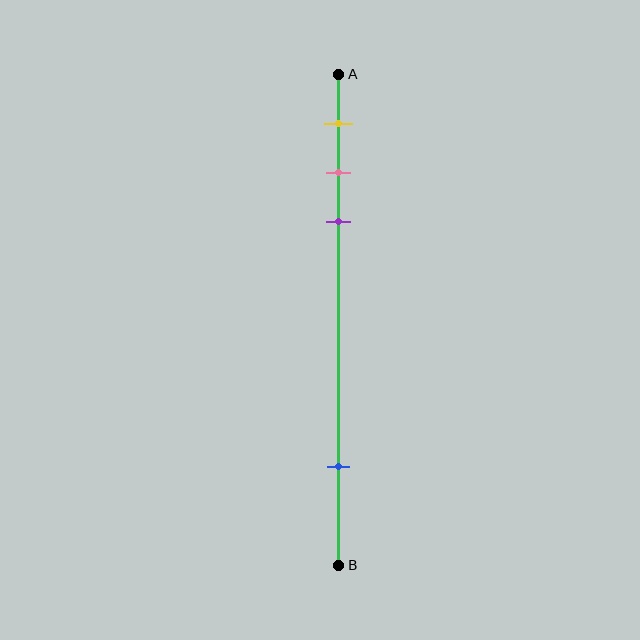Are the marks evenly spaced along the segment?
No, the marks are not evenly spaced.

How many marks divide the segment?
There are 4 marks dividing the segment.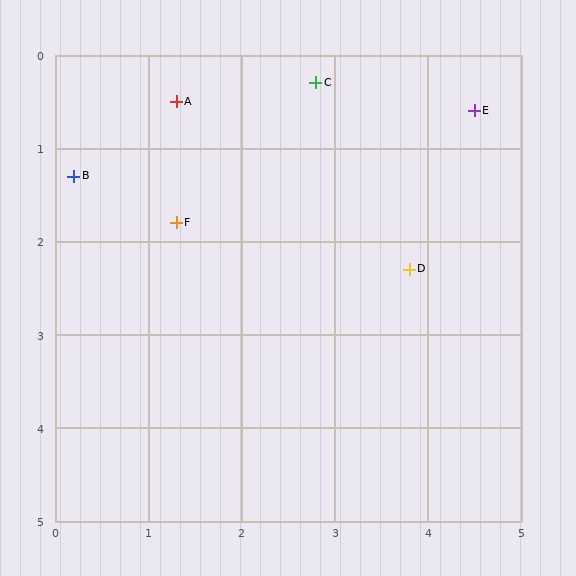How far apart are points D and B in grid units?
Points D and B are about 3.7 grid units apart.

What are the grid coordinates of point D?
Point D is at approximately (3.8, 2.3).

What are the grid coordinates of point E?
Point E is at approximately (4.5, 0.6).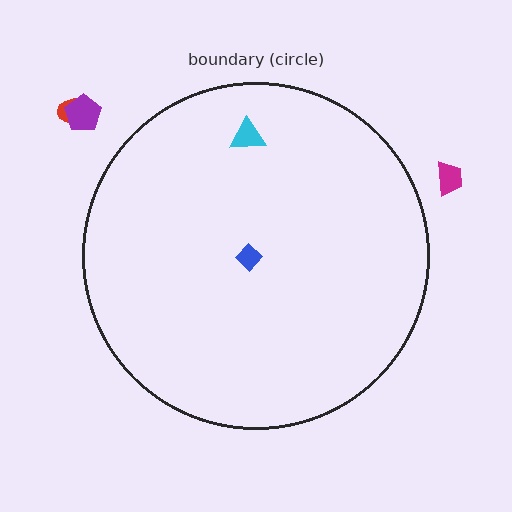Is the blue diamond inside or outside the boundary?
Inside.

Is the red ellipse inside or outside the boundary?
Outside.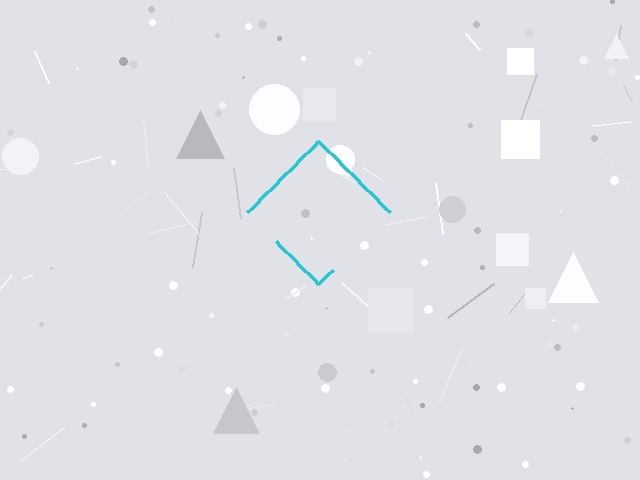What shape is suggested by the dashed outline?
The dashed outline suggests a diamond.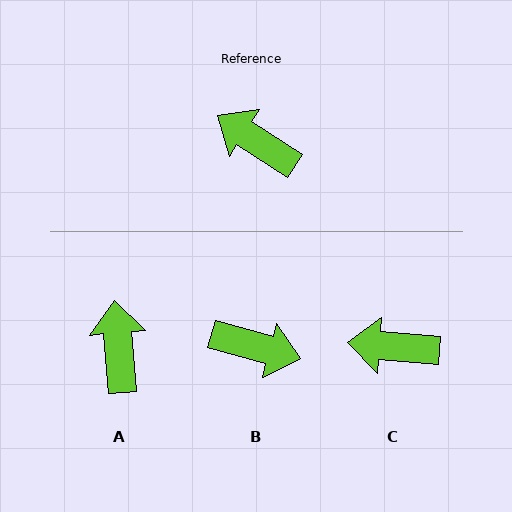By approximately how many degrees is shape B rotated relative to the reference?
Approximately 162 degrees clockwise.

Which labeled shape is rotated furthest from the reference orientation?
B, about 162 degrees away.